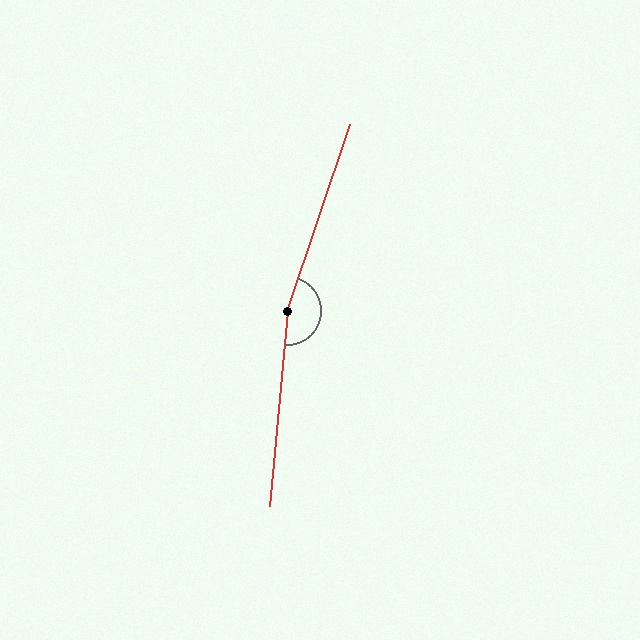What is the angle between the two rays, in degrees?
Approximately 167 degrees.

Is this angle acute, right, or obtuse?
It is obtuse.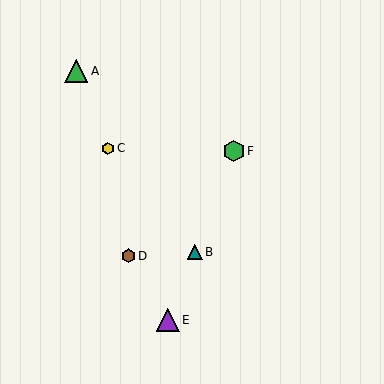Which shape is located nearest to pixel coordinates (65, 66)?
The green triangle (labeled A) at (76, 71) is nearest to that location.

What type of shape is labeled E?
Shape E is a purple triangle.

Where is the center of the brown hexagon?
The center of the brown hexagon is at (128, 256).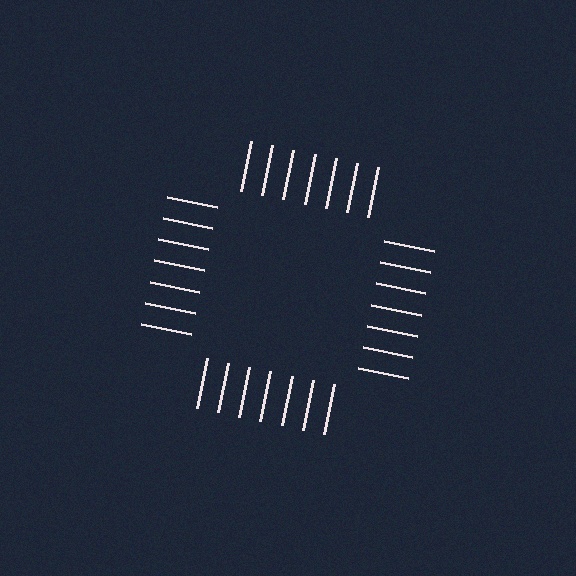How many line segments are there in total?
28 — 7 along each of the 4 edges.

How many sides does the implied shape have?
4 sides — the line-ends trace a square.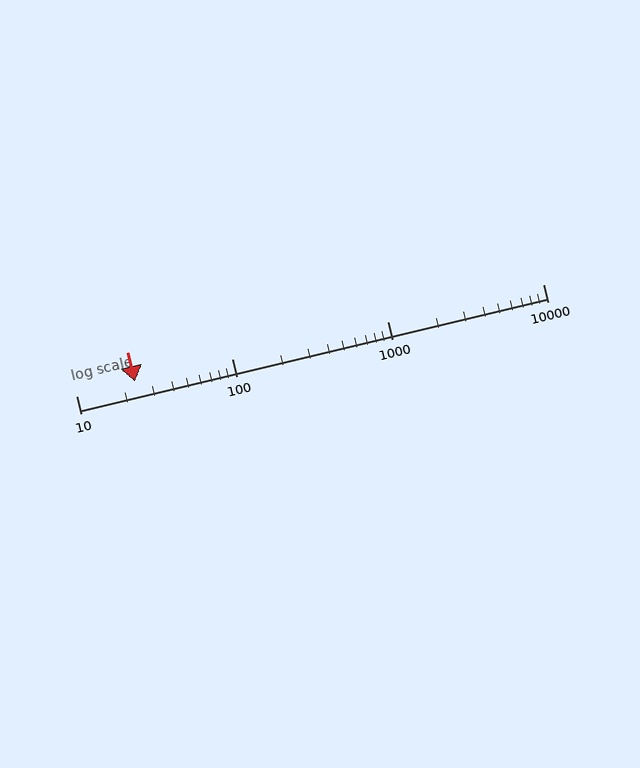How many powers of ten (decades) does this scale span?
The scale spans 3 decades, from 10 to 10000.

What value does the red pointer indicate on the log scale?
The pointer indicates approximately 24.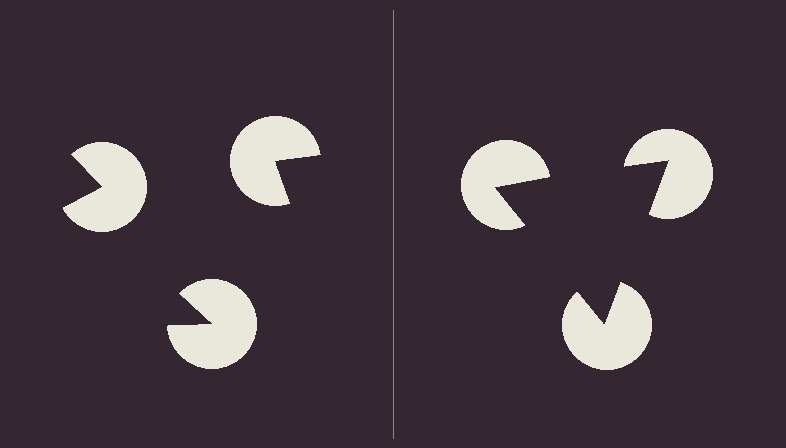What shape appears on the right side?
An illusory triangle.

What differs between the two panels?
The pac-man discs are positioned identically on both sides; only the wedge orientations differ. On the right they align to a triangle; on the left they are misaligned.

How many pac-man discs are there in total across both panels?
6 — 3 on each side.